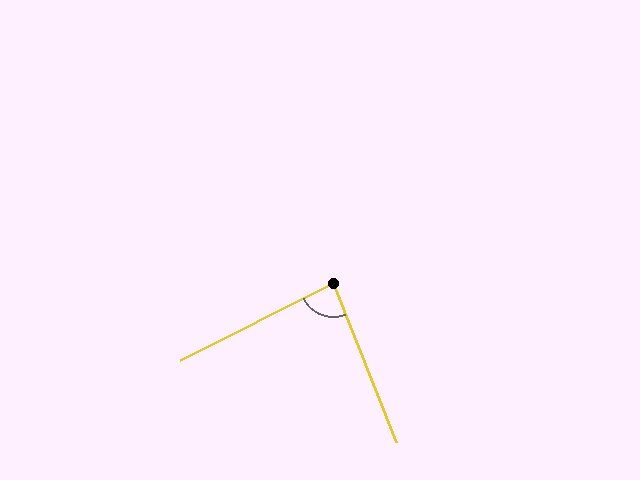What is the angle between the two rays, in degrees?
Approximately 85 degrees.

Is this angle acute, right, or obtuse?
It is acute.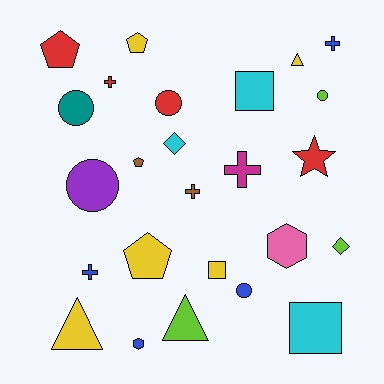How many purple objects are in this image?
There is 1 purple object.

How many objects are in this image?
There are 25 objects.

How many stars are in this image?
There is 1 star.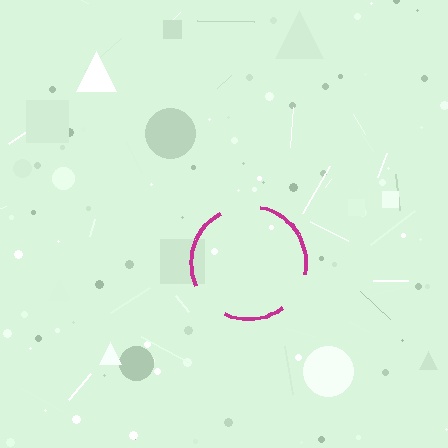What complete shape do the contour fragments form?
The contour fragments form a circle.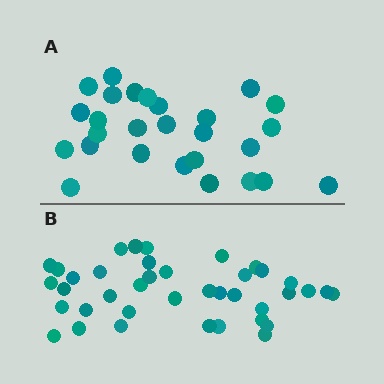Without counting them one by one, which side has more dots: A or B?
Region B (the bottom region) has more dots.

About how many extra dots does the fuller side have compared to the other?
Region B has roughly 12 or so more dots than region A.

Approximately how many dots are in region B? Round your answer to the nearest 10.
About 40 dots. (The exact count is 39, which rounds to 40.)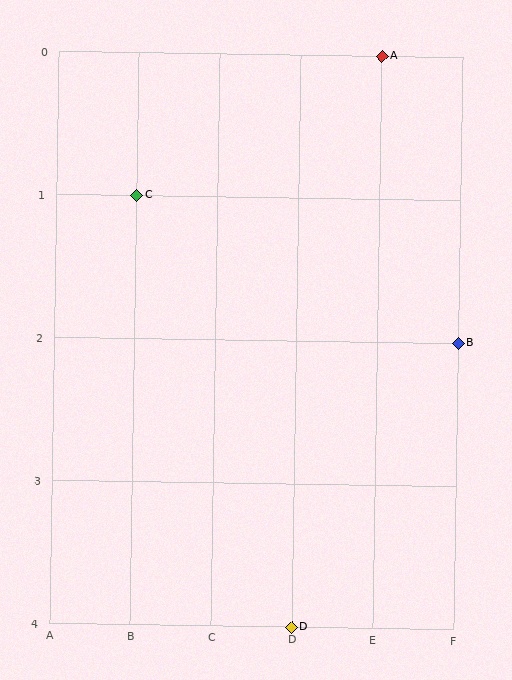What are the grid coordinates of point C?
Point C is at grid coordinates (B, 1).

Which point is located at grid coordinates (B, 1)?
Point C is at (B, 1).